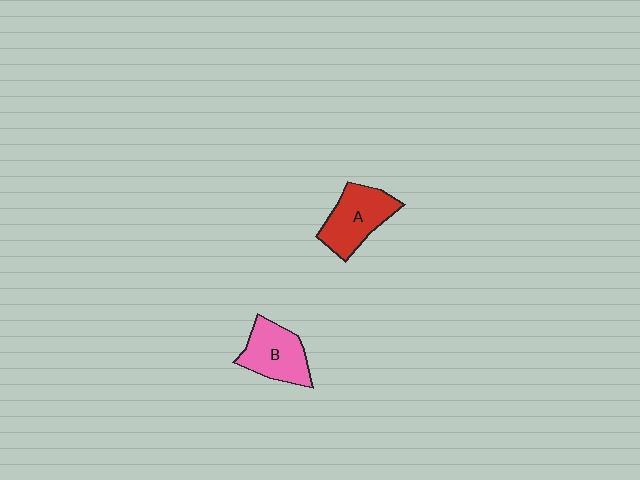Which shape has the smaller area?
Shape B (pink).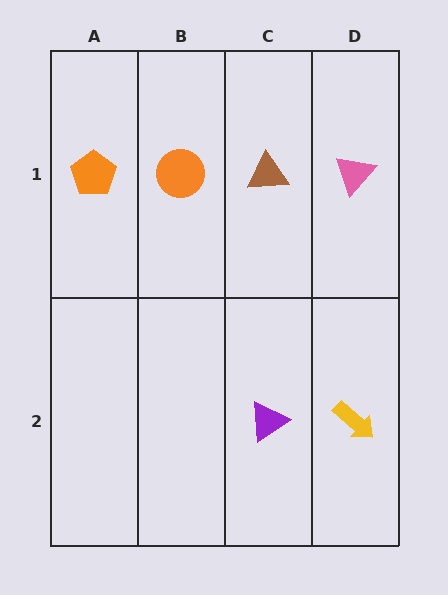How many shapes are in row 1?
4 shapes.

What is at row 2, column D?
A yellow arrow.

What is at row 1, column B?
An orange circle.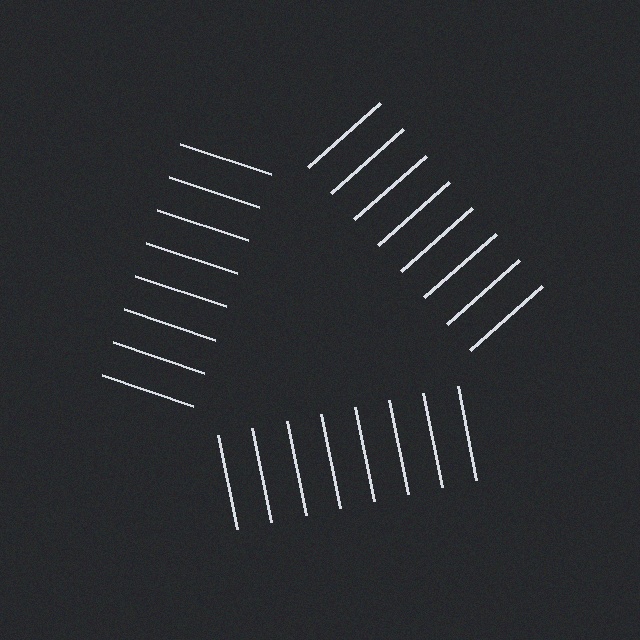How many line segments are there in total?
24 — 8 along each of the 3 edges.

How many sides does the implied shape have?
3 sides — the line-ends trace a triangle.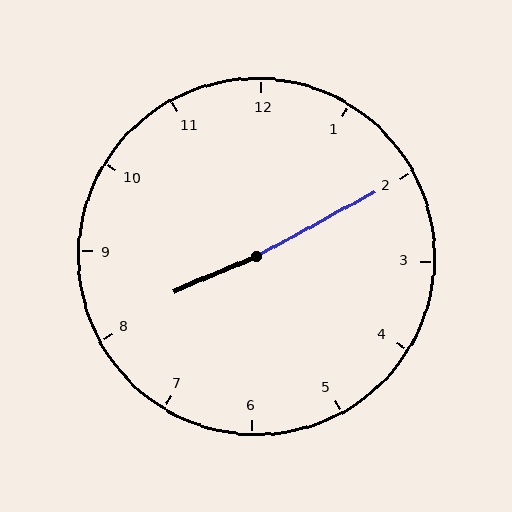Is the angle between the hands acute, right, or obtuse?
It is obtuse.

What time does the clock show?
8:10.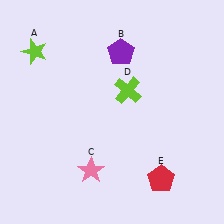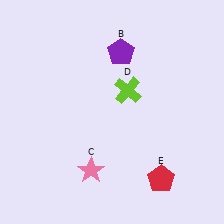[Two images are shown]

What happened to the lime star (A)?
The lime star (A) was removed in Image 2. It was in the top-left area of Image 1.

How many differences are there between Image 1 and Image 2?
There is 1 difference between the two images.